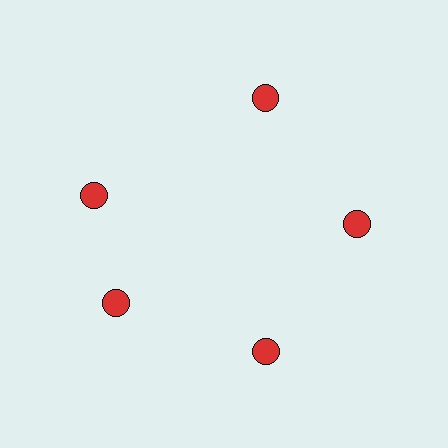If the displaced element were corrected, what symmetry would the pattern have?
It would have 5-fold rotational symmetry — the pattern would map onto itself every 72 degrees.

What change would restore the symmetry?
The symmetry would be restored by rotating it back into even spacing with its neighbors so that all 5 circles sit at equal angles and equal distance from the center.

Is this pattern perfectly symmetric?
No. The 5 red circles are arranged in a ring, but one element near the 10 o'clock position is rotated out of alignment along the ring, breaking the 5-fold rotational symmetry.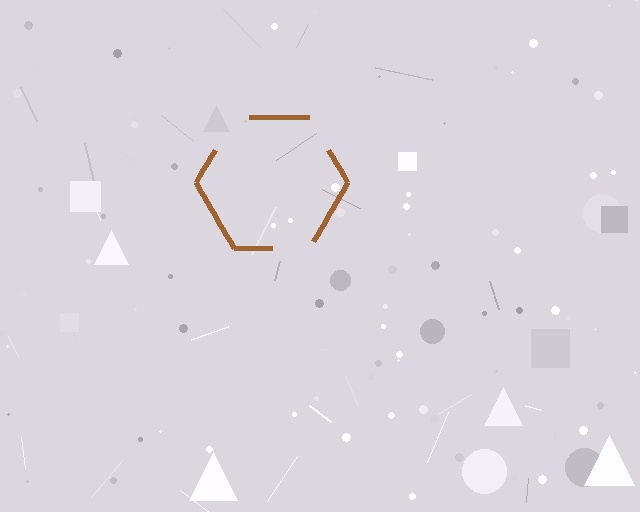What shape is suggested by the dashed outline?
The dashed outline suggests a hexagon.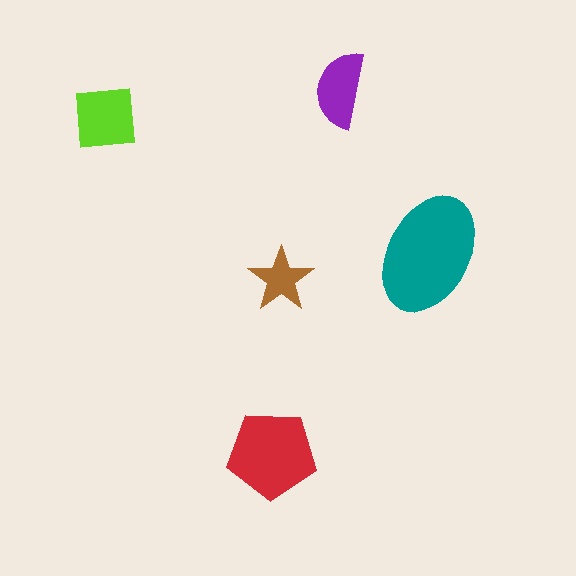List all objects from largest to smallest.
The teal ellipse, the red pentagon, the lime square, the purple semicircle, the brown star.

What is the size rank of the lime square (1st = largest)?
3rd.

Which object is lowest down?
The red pentagon is bottommost.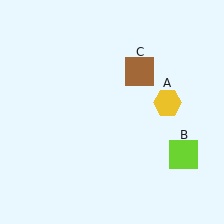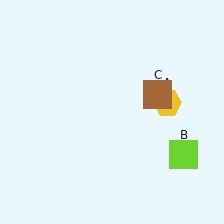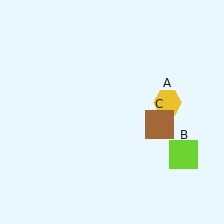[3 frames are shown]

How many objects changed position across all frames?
1 object changed position: brown square (object C).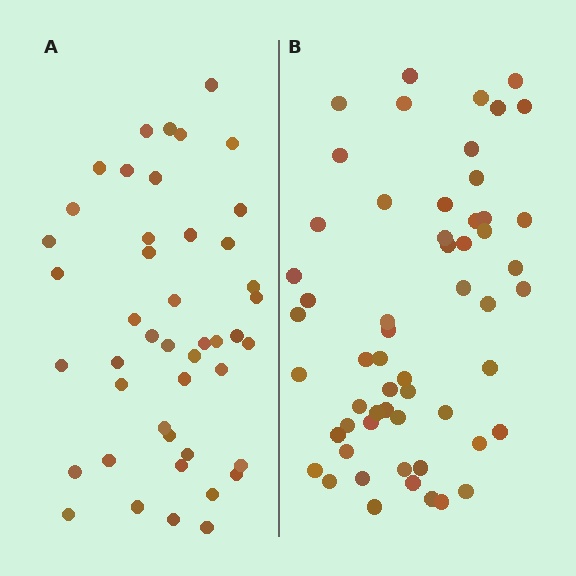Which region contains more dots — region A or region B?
Region B (the right region) has more dots.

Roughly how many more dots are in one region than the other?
Region B has roughly 12 or so more dots than region A.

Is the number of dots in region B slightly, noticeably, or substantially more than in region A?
Region B has noticeably more, but not dramatically so. The ratio is roughly 1.3 to 1.